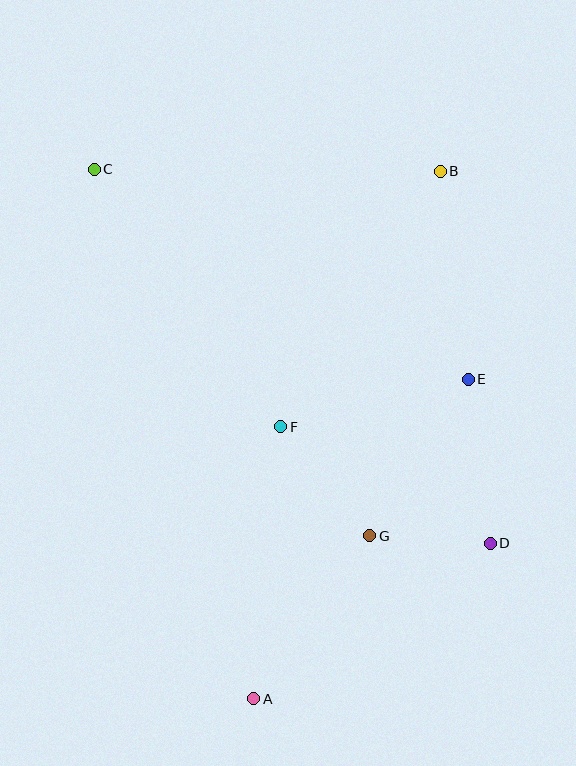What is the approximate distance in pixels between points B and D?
The distance between B and D is approximately 375 pixels.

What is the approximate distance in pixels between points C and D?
The distance between C and D is approximately 545 pixels.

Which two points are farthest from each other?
Points A and B are farthest from each other.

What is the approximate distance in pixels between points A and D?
The distance between A and D is approximately 283 pixels.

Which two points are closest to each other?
Points D and G are closest to each other.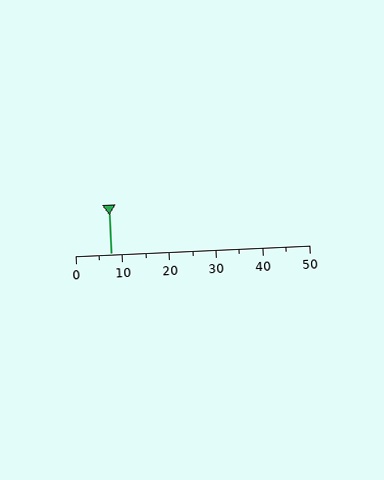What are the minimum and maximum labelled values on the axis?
The axis runs from 0 to 50.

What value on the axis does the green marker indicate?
The marker indicates approximately 7.5.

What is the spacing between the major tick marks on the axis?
The major ticks are spaced 10 apart.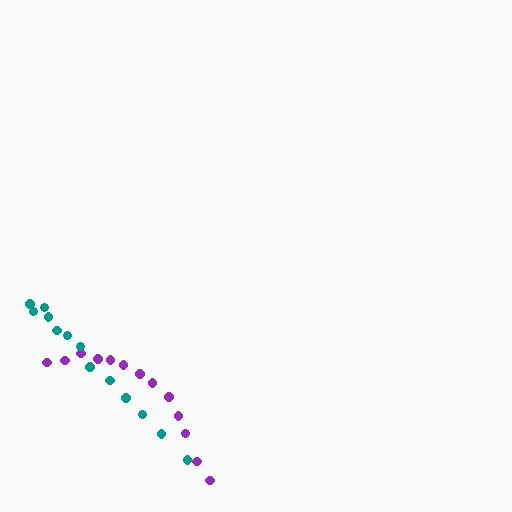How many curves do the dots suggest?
There are 2 distinct paths.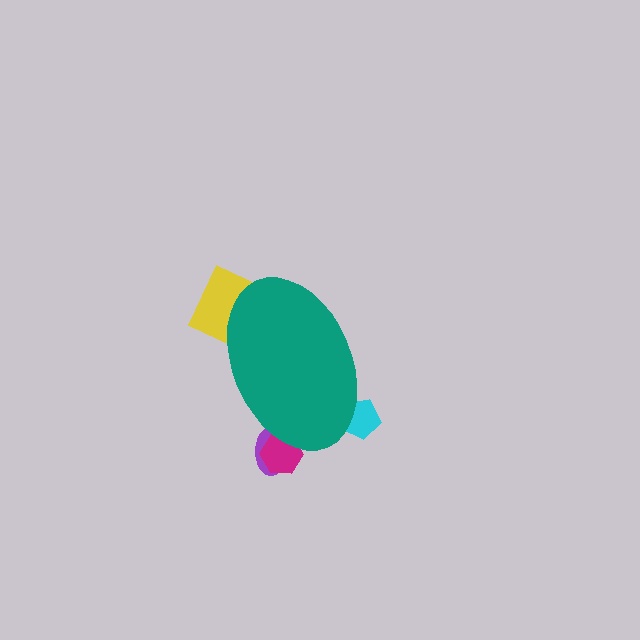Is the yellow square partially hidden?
Yes, the yellow square is partially hidden behind the teal ellipse.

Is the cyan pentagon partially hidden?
Yes, the cyan pentagon is partially hidden behind the teal ellipse.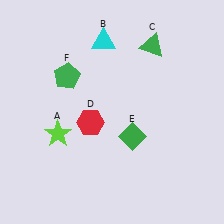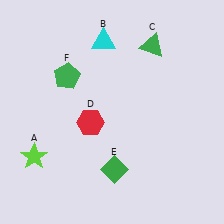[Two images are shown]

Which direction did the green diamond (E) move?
The green diamond (E) moved down.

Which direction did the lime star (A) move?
The lime star (A) moved left.